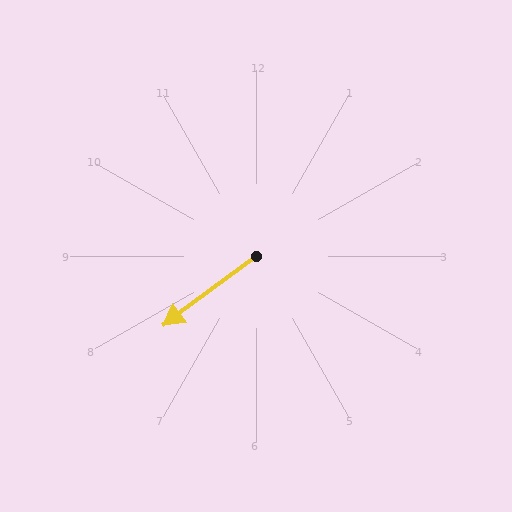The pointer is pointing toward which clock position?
Roughly 8 o'clock.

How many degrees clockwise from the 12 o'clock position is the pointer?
Approximately 233 degrees.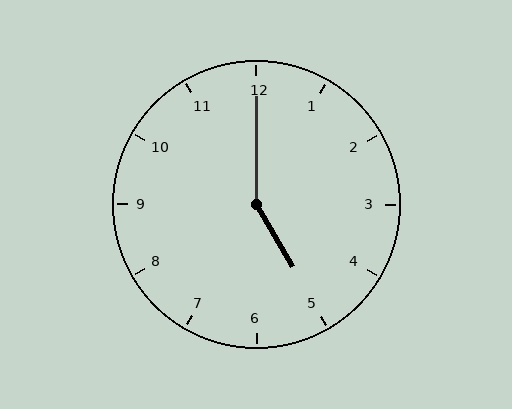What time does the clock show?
5:00.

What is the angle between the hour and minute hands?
Approximately 150 degrees.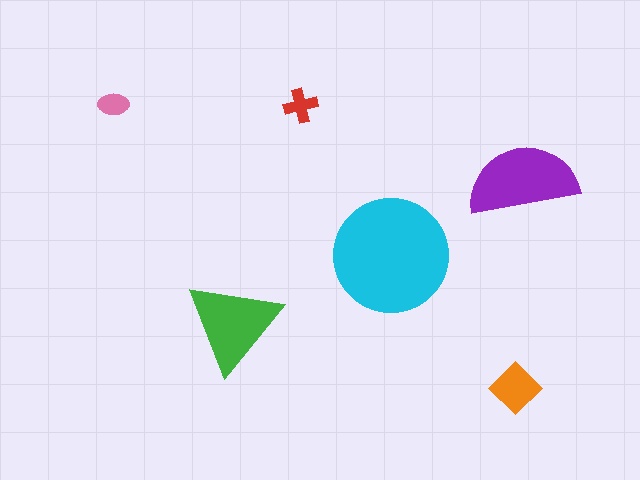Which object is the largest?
The cyan circle.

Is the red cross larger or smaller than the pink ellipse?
Larger.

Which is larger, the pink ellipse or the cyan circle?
The cyan circle.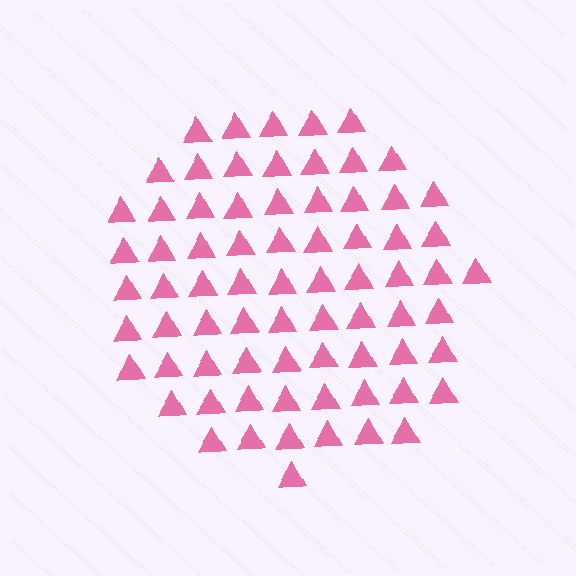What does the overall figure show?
The overall figure shows a circle.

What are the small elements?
The small elements are triangles.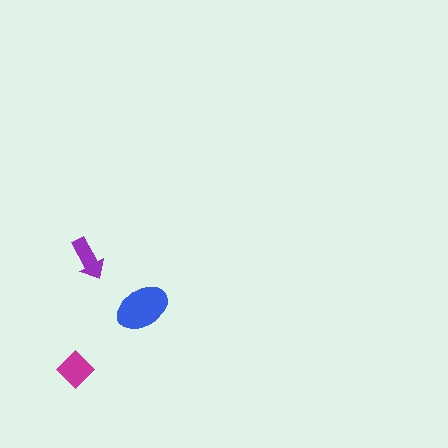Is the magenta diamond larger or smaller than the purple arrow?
Larger.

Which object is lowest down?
The magenta diamond is bottommost.